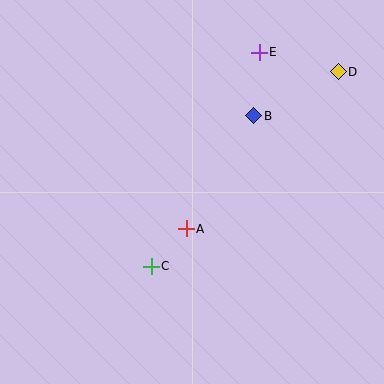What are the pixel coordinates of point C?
Point C is at (151, 266).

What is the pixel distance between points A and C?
The distance between A and C is 52 pixels.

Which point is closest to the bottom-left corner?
Point C is closest to the bottom-left corner.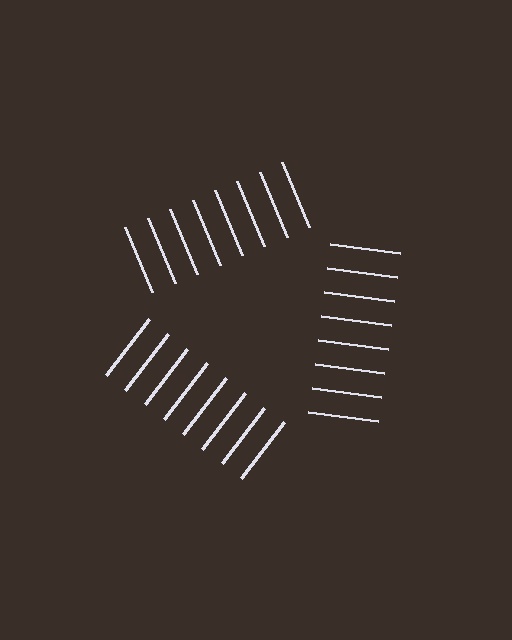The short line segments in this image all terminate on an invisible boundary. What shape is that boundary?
An illusory triangle — the line segments terminate on its edges but no continuous stroke is drawn.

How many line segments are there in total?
24 — 8 along each of the 3 edges.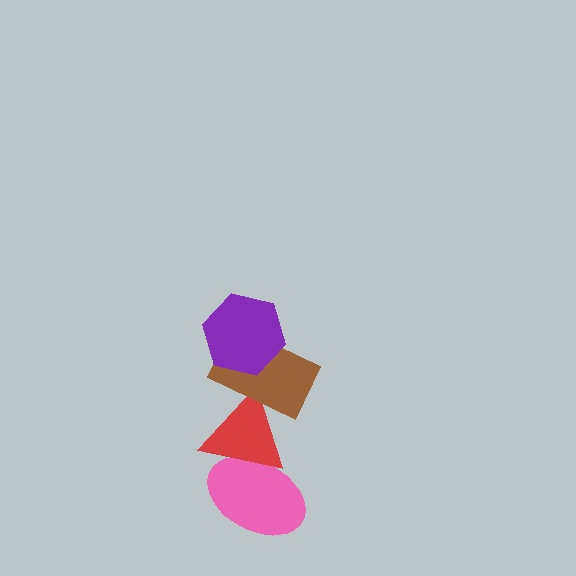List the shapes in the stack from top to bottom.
From top to bottom: the purple hexagon, the brown rectangle, the red triangle, the pink ellipse.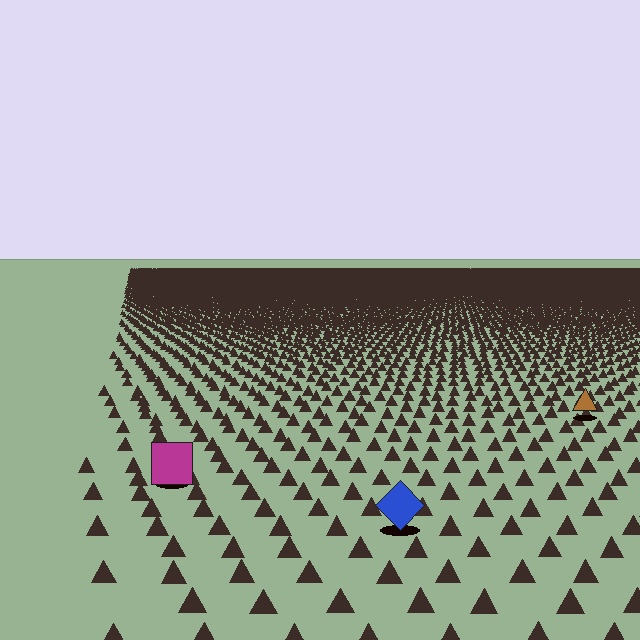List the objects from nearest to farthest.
From nearest to farthest: the blue diamond, the magenta square, the brown triangle.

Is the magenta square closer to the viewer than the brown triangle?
Yes. The magenta square is closer — you can tell from the texture gradient: the ground texture is coarser near it.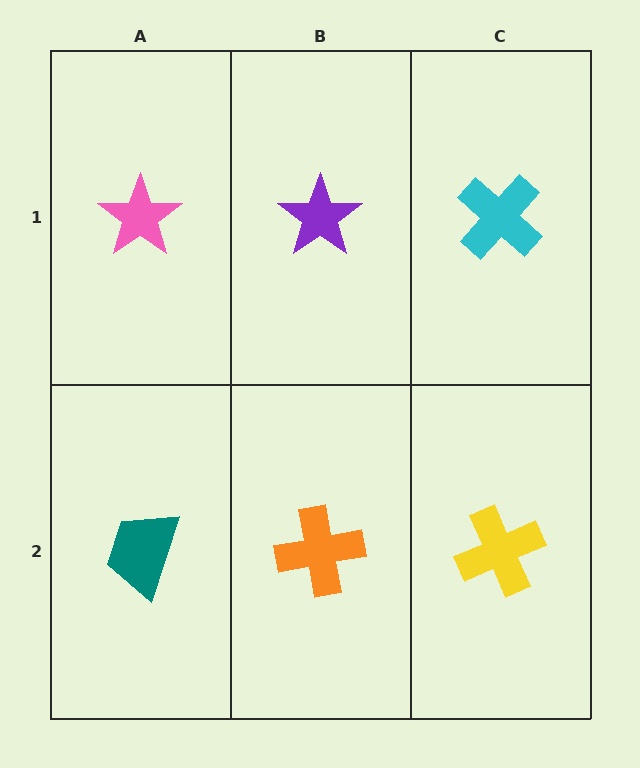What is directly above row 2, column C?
A cyan cross.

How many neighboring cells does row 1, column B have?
3.